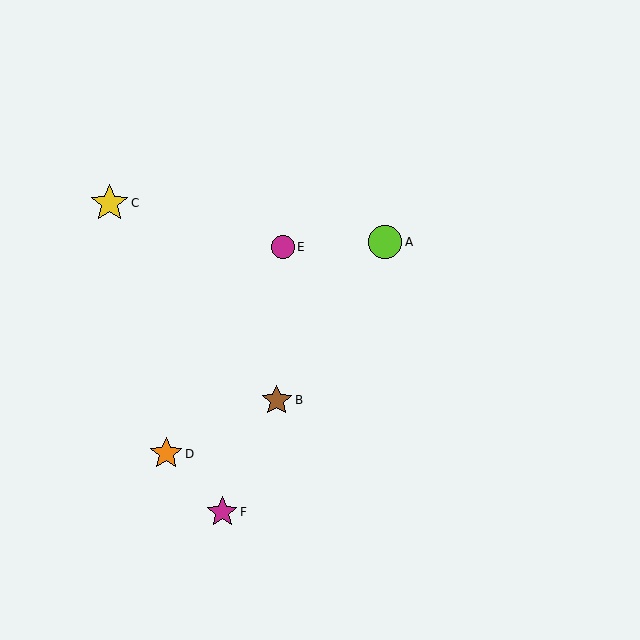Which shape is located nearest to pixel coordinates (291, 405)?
The brown star (labeled B) at (277, 400) is nearest to that location.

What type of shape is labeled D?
Shape D is an orange star.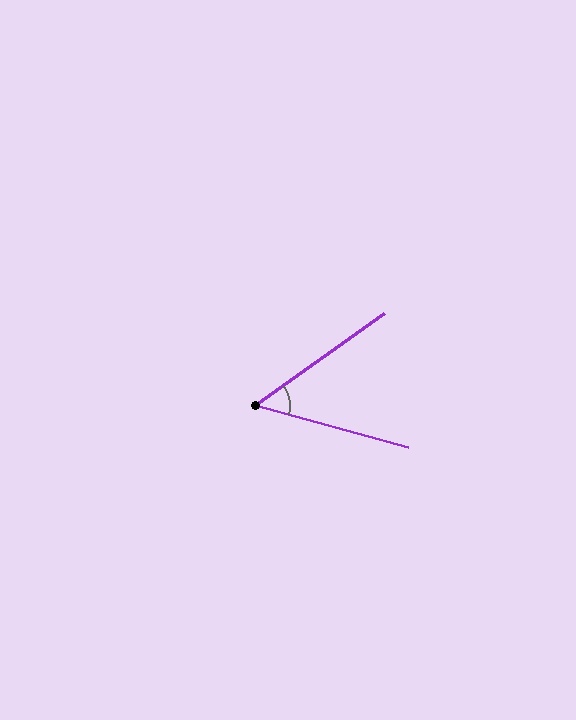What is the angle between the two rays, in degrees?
Approximately 51 degrees.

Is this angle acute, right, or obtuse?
It is acute.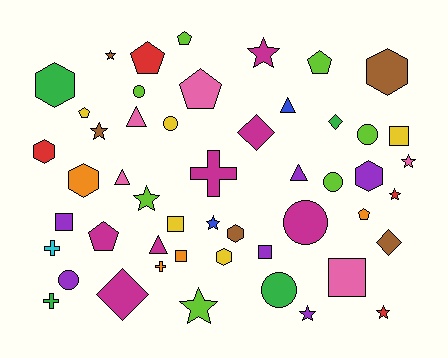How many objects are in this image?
There are 50 objects.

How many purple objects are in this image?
There are 6 purple objects.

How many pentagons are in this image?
There are 7 pentagons.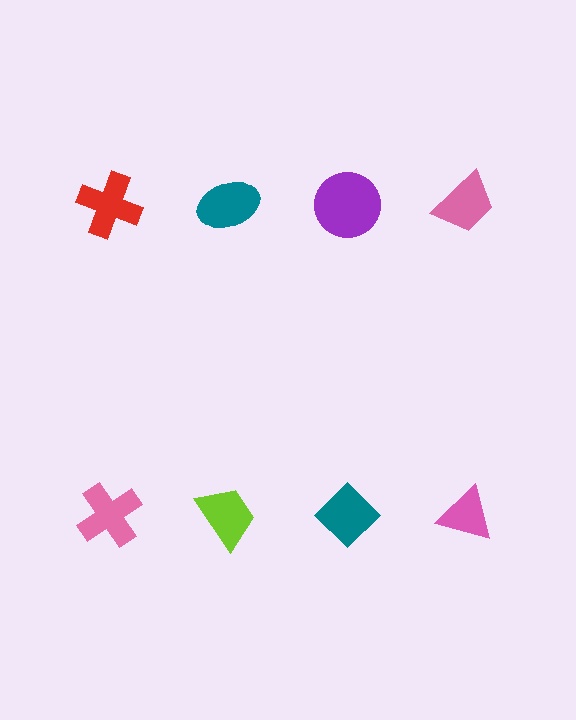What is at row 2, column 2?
A lime trapezoid.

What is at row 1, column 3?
A purple circle.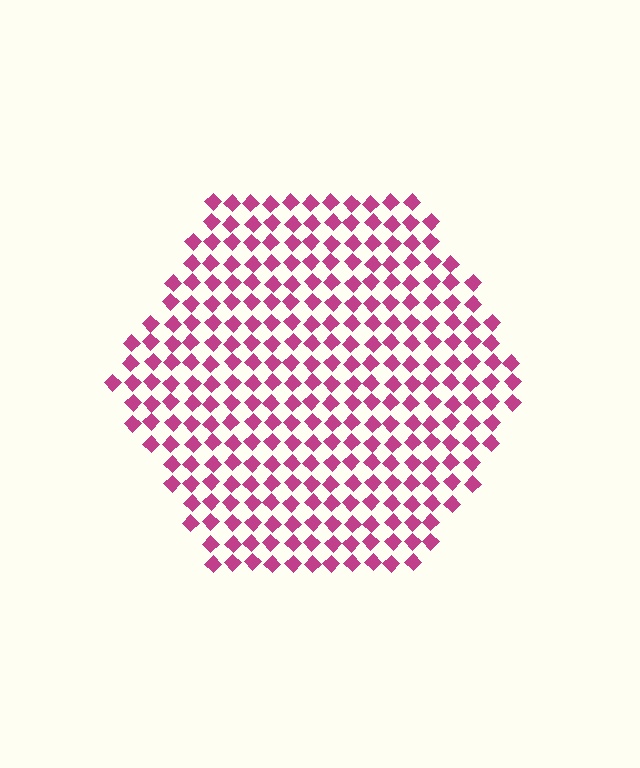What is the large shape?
The large shape is a hexagon.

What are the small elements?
The small elements are diamonds.